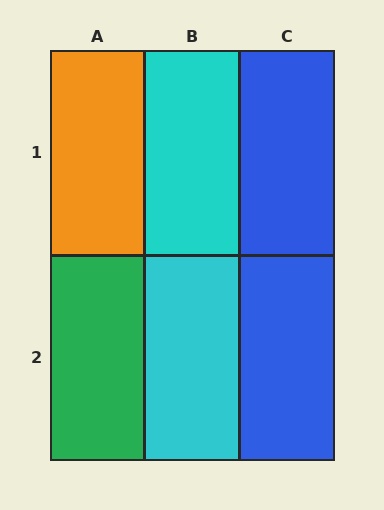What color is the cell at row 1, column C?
Blue.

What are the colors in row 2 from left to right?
Green, cyan, blue.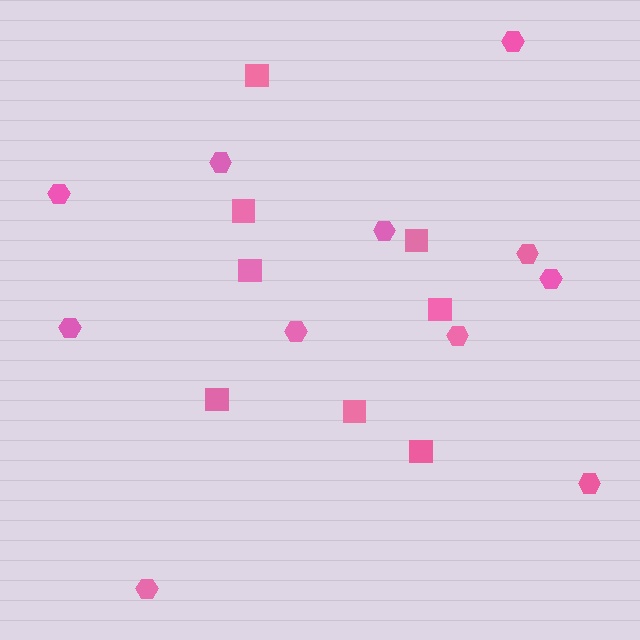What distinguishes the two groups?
There are 2 groups: one group of squares (8) and one group of hexagons (11).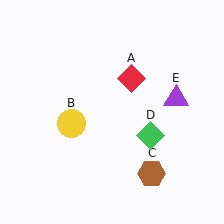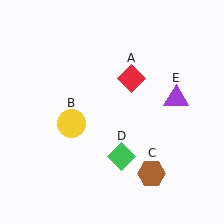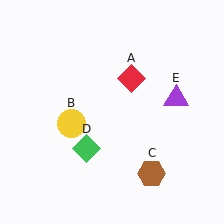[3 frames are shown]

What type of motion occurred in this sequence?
The green diamond (object D) rotated clockwise around the center of the scene.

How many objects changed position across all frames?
1 object changed position: green diamond (object D).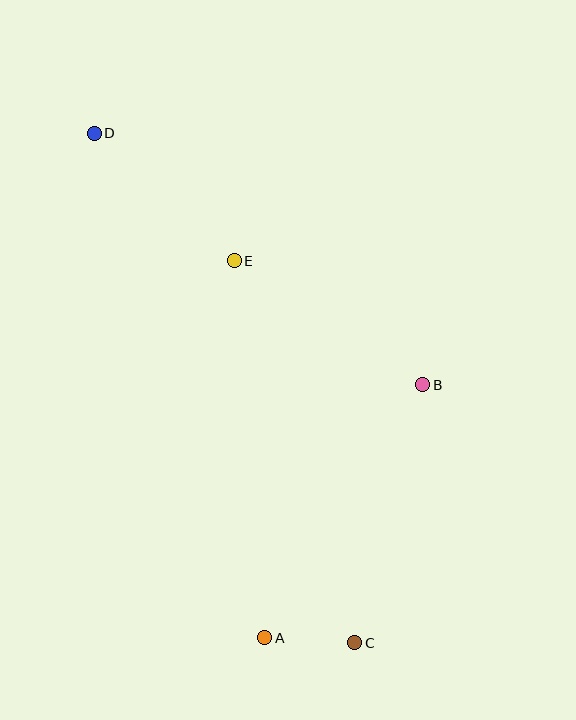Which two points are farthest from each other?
Points C and D are farthest from each other.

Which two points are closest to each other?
Points A and C are closest to each other.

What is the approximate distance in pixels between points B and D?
The distance between B and D is approximately 414 pixels.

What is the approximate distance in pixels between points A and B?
The distance between A and B is approximately 298 pixels.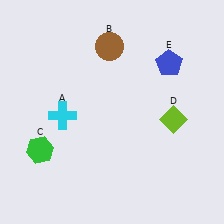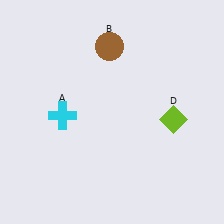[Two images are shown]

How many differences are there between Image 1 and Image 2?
There are 2 differences between the two images.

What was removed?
The blue pentagon (E), the green hexagon (C) were removed in Image 2.